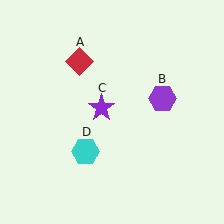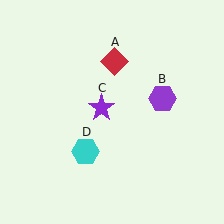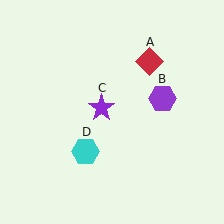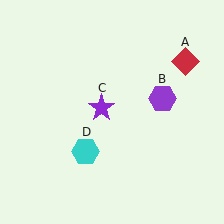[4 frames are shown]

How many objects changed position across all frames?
1 object changed position: red diamond (object A).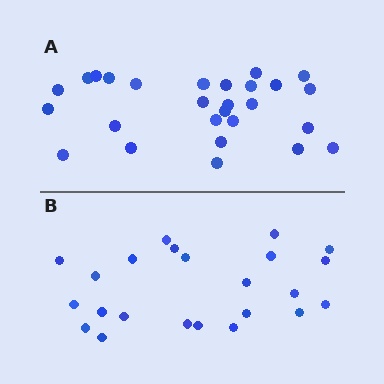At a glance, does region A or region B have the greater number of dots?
Region A (the top region) has more dots.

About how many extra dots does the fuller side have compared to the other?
Region A has about 4 more dots than region B.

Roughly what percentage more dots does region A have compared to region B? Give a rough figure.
About 15% more.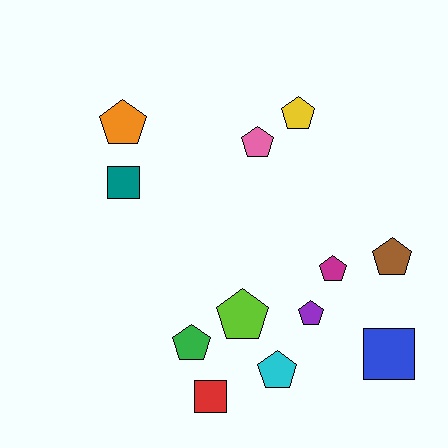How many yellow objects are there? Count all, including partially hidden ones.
There is 1 yellow object.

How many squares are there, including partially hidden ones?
There are 3 squares.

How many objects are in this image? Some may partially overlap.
There are 12 objects.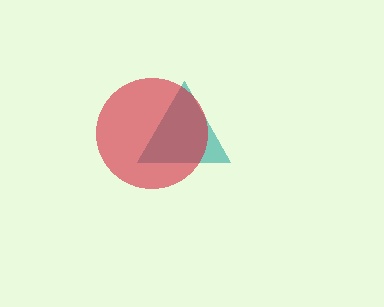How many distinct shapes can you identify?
There are 2 distinct shapes: a teal triangle, a red circle.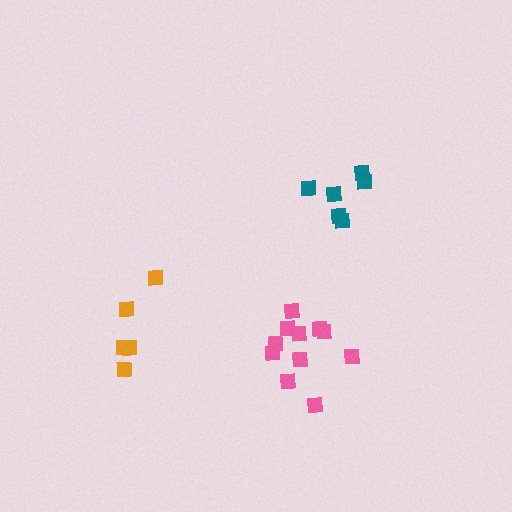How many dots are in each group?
Group 1: 6 dots, Group 2: 11 dots, Group 3: 5 dots (22 total).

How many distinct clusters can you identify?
There are 3 distinct clusters.